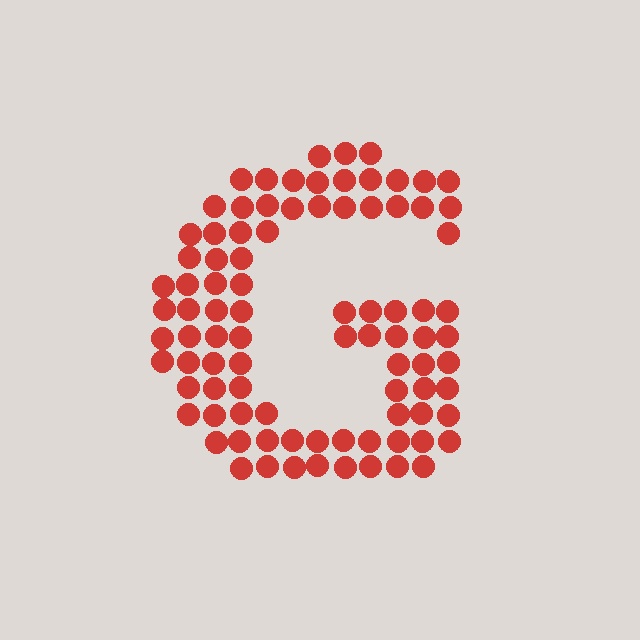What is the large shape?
The large shape is the letter G.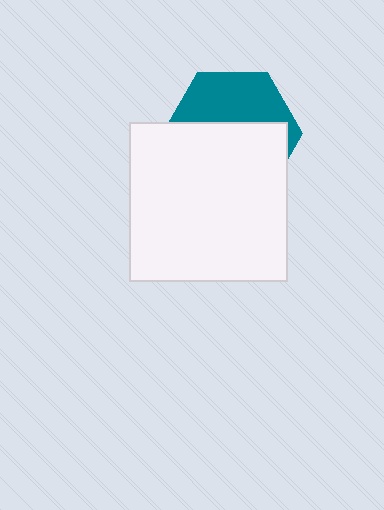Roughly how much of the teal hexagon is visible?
A small part of it is visible (roughly 40%).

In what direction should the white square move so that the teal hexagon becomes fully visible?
The white square should move down. That is the shortest direction to clear the overlap and leave the teal hexagon fully visible.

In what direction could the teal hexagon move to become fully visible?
The teal hexagon could move up. That would shift it out from behind the white square entirely.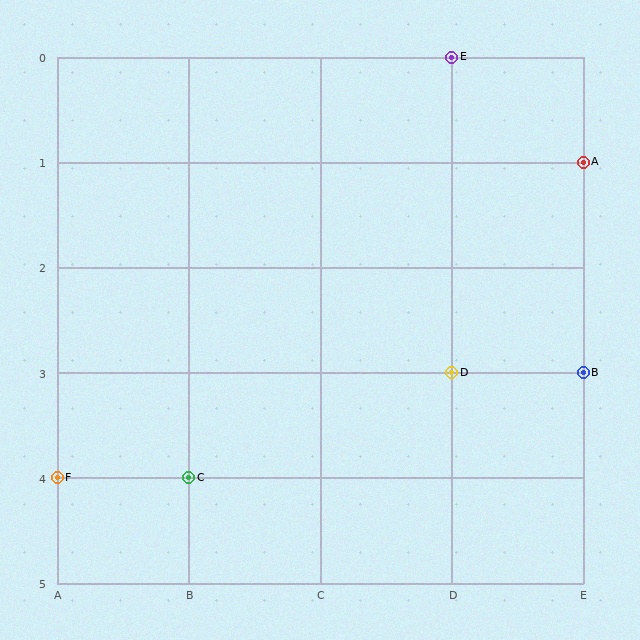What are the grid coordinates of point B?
Point B is at grid coordinates (E, 3).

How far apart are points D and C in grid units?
Points D and C are 2 columns and 1 row apart (about 2.2 grid units diagonally).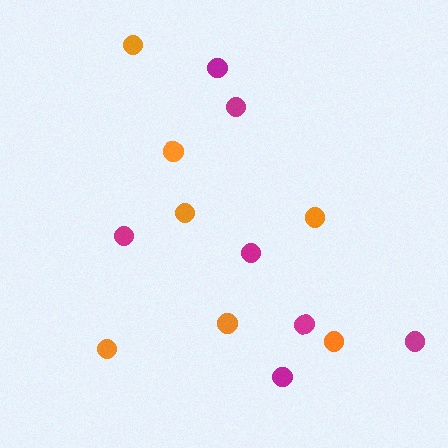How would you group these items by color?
There are 2 groups: one group of magenta circles (7) and one group of orange circles (7).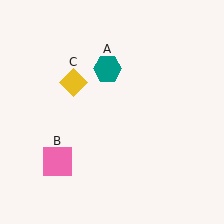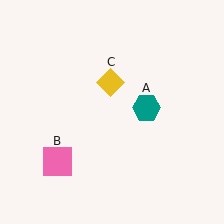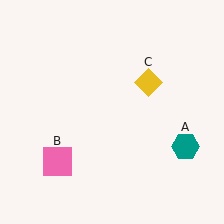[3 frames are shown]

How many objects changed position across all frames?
2 objects changed position: teal hexagon (object A), yellow diamond (object C).